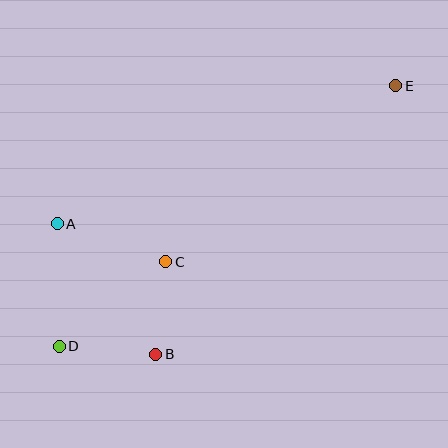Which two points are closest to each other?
Points B and C are closest to each other.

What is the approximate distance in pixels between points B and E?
The distance between B and E is approximately 360 pixels.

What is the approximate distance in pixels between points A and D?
The distance between A and D is approximately 122 pixels.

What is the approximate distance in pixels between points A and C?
The distance between A and C is approximately 115 pixels.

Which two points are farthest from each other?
Points D and E are farthest from each other.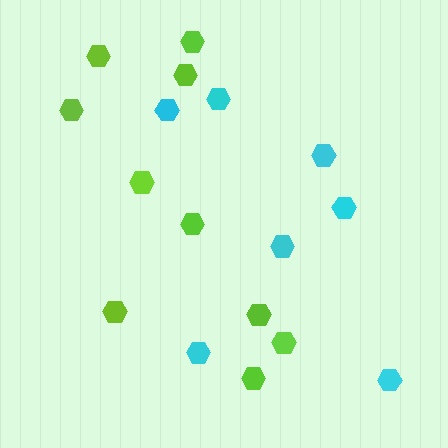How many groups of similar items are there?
There are 2 groups: one group of lime hexagons (10) and one group of cyan hexagons (7).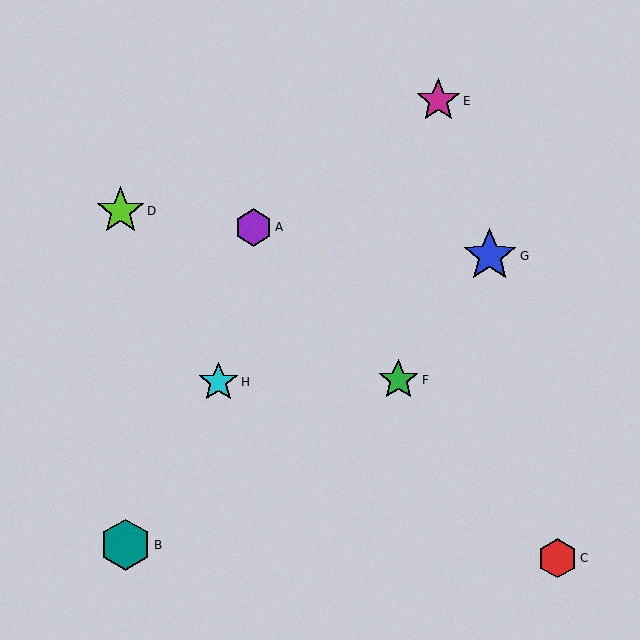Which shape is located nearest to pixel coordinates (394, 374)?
The green star (labeled F) at (398, 380) is nearest to that location.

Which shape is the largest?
The blue star (labeled G) is the largest.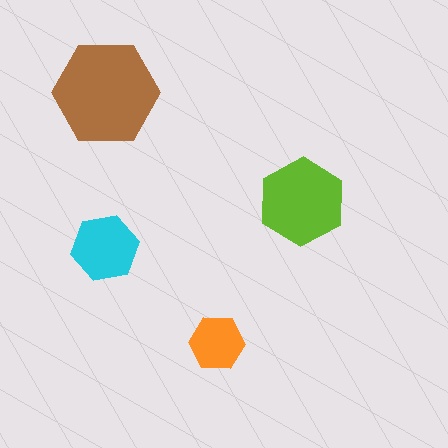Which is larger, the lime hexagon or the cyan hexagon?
The lime one.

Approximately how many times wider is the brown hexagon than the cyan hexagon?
About 1.5 times wider.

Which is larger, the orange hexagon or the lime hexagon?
The lime one.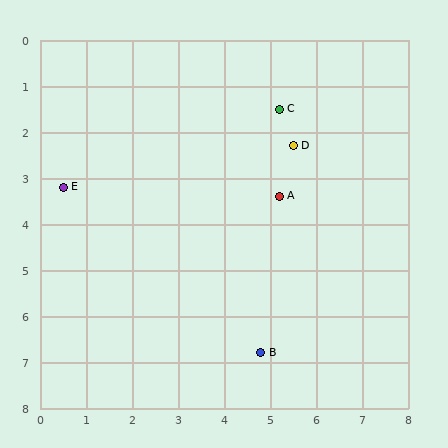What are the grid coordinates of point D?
Point D is at approximately (5.5, 2.3).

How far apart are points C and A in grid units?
Points C and A are about 1.9 grid units apart.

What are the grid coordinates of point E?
Point E is at approximately (0.5, 3.2).